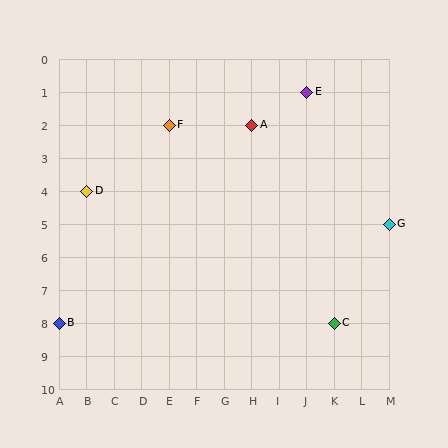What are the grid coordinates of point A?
Point A is at grid coordinates (H, 2).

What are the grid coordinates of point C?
Point C is at grid coordinates (K, 8).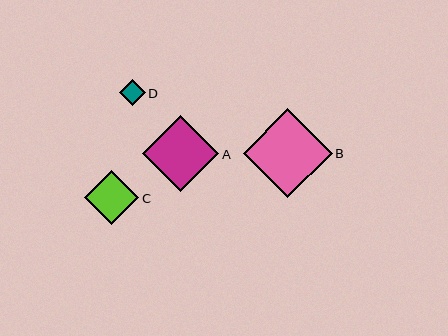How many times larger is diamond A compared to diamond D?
Diamond A is approximately 3.0 times the size of diamond D.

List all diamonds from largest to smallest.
From largest to smallest: B, A, C, D.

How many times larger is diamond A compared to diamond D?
Diamond A is approximately 3.0 times the size of diamond D.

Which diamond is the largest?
Diamond B is the largest with a size of approximately 89 pixels.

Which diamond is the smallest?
Diamond D is the smallest with a size of approximately 26 pixels.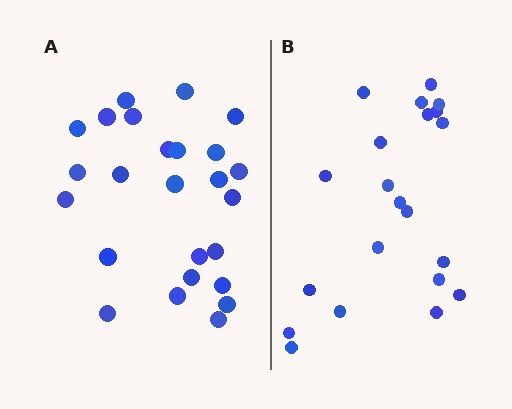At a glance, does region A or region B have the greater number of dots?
Region A (the left region) has more dots.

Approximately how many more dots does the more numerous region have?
Region A has about 4 more dots than region B.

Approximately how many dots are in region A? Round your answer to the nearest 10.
About 20 dots. (The exact count is 25, which rounds to 20.)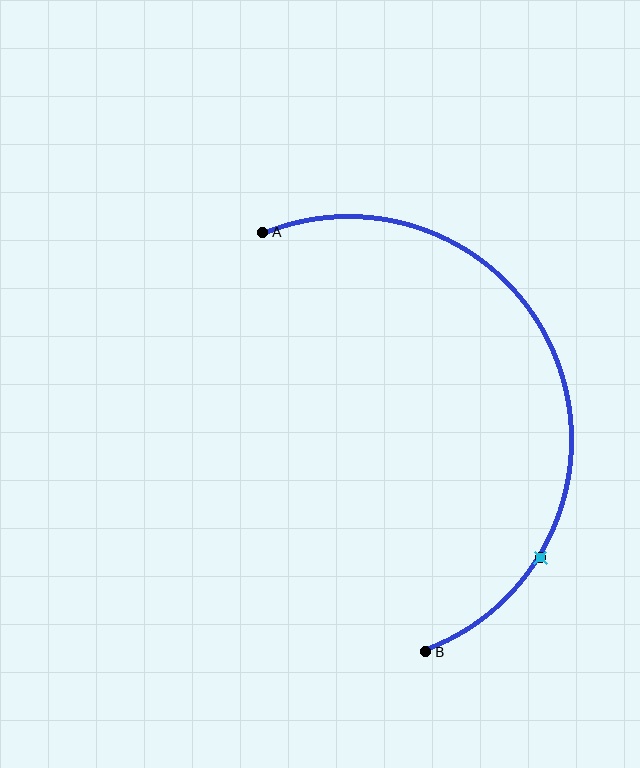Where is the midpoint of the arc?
The arc midpoint is the point on the curve farthest from the straight line joining A and B. It sits to the right of that line.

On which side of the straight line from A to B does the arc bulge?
The arc bulges to the right of the straight line connecting A and B.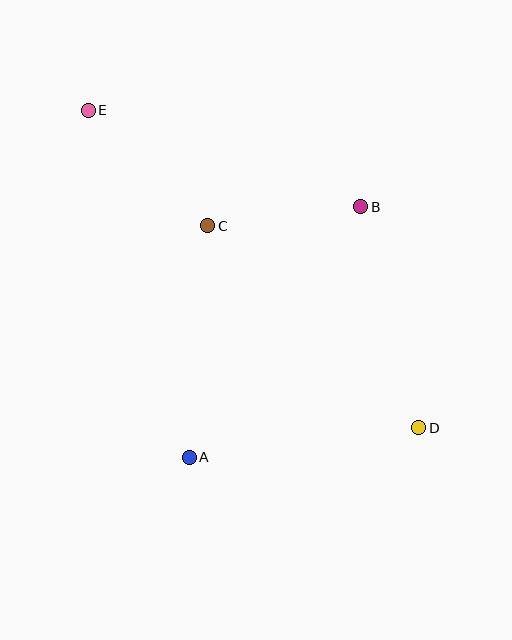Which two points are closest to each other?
Points B and C are closest to each other.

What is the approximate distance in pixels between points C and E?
The distance between C and E is approximately 166 pixels.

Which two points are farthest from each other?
Points D and E are farthest from each other.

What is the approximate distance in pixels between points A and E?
The distance between A and E is approximately 362 pixels.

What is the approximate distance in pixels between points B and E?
The distance between B and E is approximately 289 pixels.